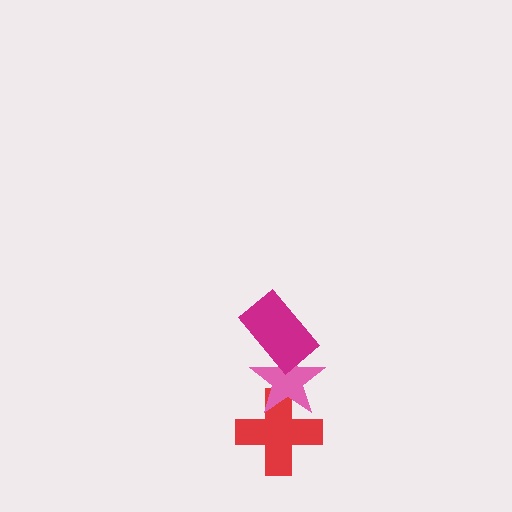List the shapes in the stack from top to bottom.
From top to bottom: the magenta rectangle, the pink star, the red cross.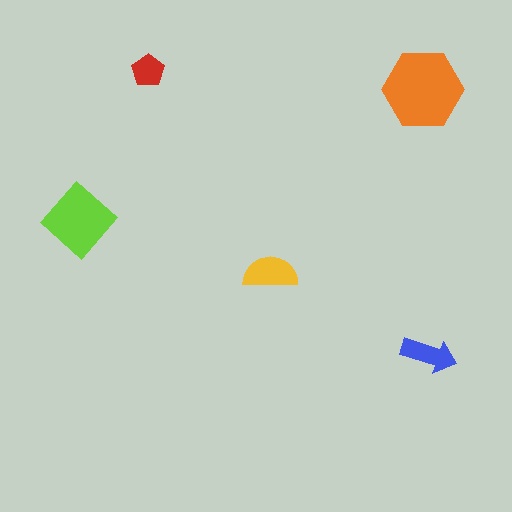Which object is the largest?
The orange hexagon.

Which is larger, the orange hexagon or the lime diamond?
The orange hexagon.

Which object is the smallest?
The red pentagon.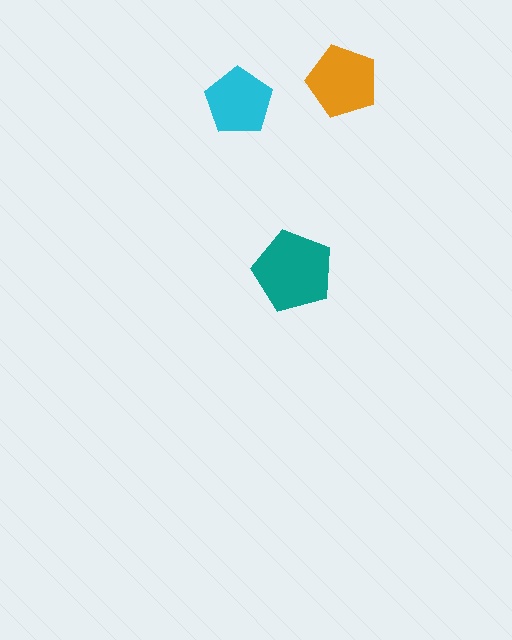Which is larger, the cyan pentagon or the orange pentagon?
The orange one.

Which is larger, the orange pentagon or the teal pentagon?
The teal one.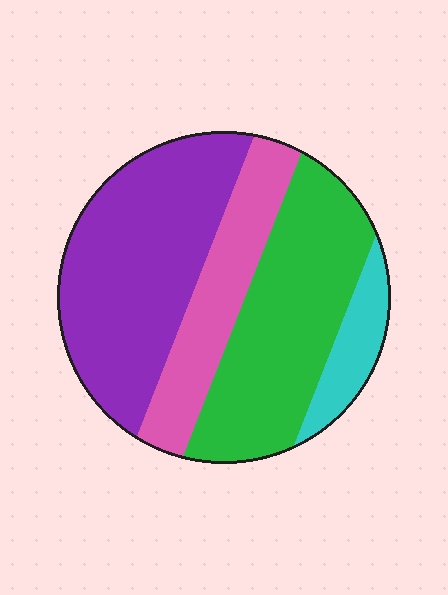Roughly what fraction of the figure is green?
Green takes up between a quarter and a half of the figure.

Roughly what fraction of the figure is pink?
Pink takes up about one fifth (1/5) of the figure.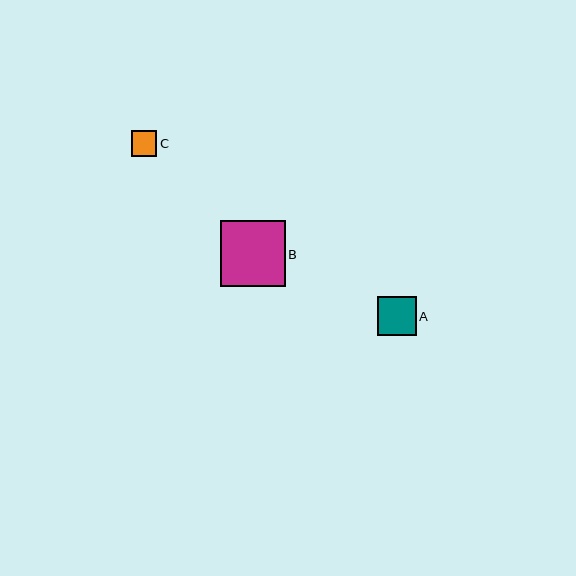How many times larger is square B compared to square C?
Square B is approximately 2.6 times the size of square C.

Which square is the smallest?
Square C is the smallest with a size of approximately 25 pixels.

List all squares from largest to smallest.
From largest to smallest: B, A, C.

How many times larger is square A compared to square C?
Square A is approximately 1.5 times the size of square C.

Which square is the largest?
Square B is the largest with a size of approximately 65 pixels.